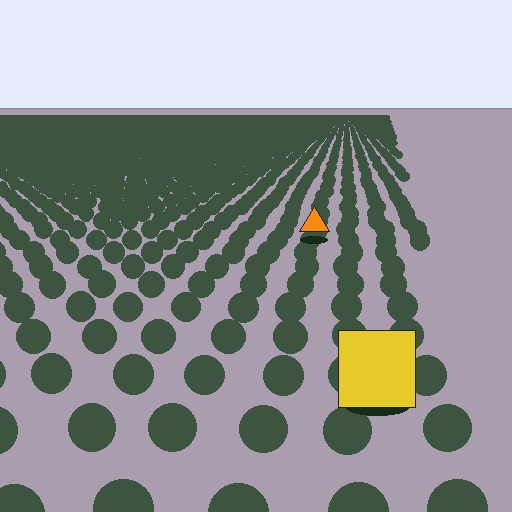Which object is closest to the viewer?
The yellow square is closest. The texture marks near it are larger and more spread out.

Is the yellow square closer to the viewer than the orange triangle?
Yes. The yellow square is closer — you can tell from the texture gradient: the ground texture is coarser near it.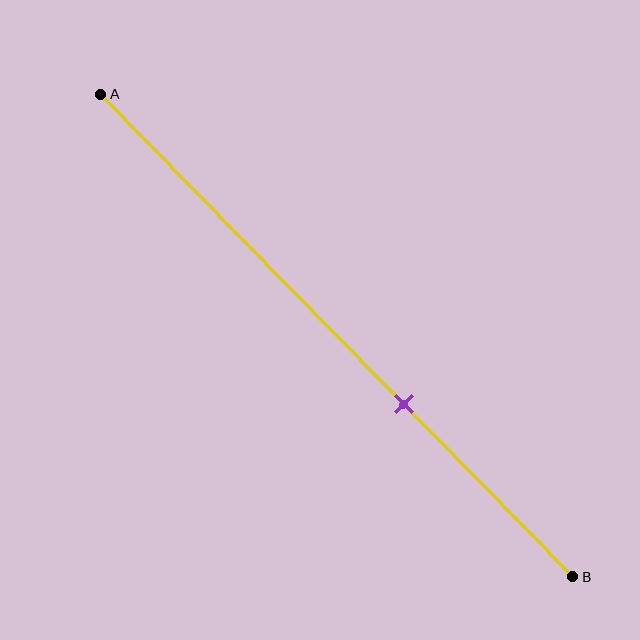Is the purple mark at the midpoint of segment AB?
No, the mark is at about 65% from A, not at the 50% midpoint.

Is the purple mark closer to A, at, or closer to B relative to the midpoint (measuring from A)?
The purple mark is closer to point B than the midpoint of segment AB.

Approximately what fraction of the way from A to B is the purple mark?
The purple mark is approximately 65% of the way from A to B.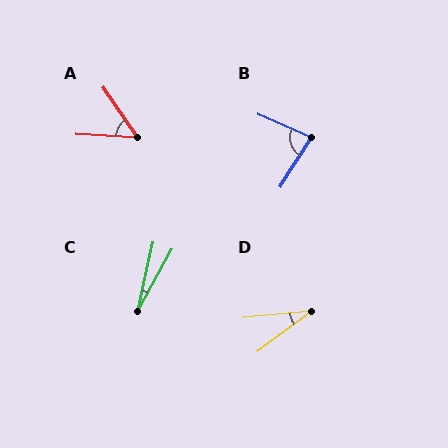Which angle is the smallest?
C, at approximately 17 degrees.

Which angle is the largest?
B, at approximately 81 degrees.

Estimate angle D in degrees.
Approximately 32 degrees.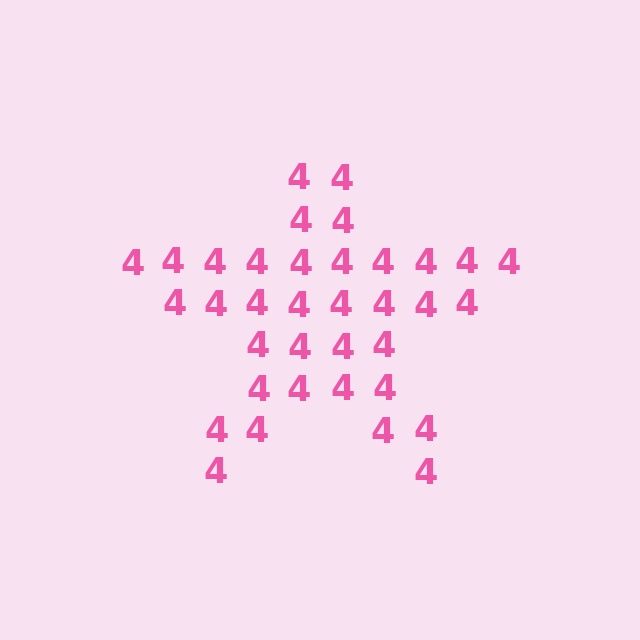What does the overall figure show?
The overall figure shows a star.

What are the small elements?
The small elements are digit 4's.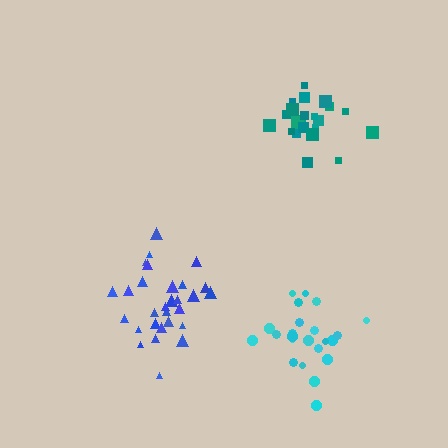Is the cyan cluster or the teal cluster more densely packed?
Teal.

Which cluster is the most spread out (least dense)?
Cyan.